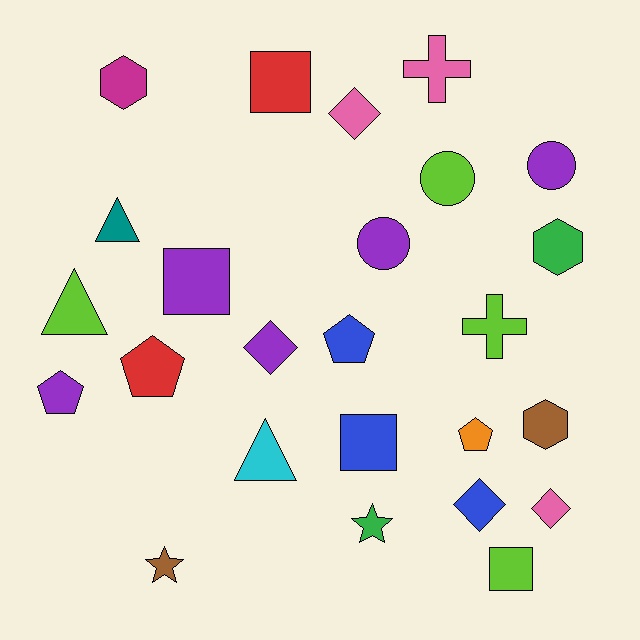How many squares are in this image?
There are 4 squares.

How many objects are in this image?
There are 25 objects.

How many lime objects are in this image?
There are 4 lime objects.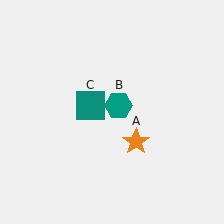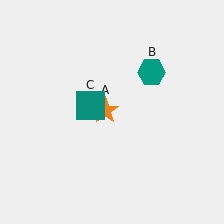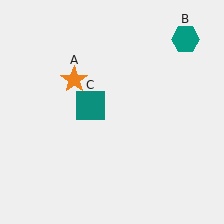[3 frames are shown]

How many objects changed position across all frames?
2 objects changed position: orange star (object A), teal hexagon (object B).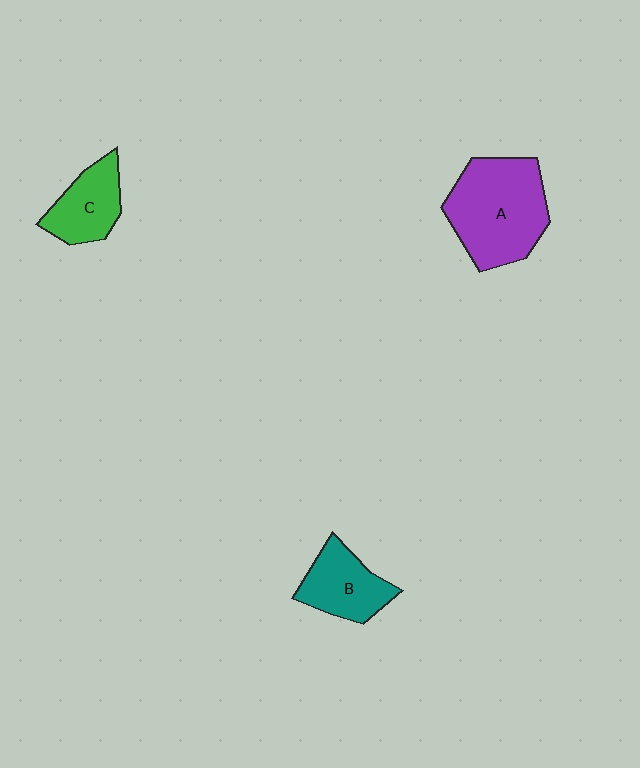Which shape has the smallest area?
Shape C (green).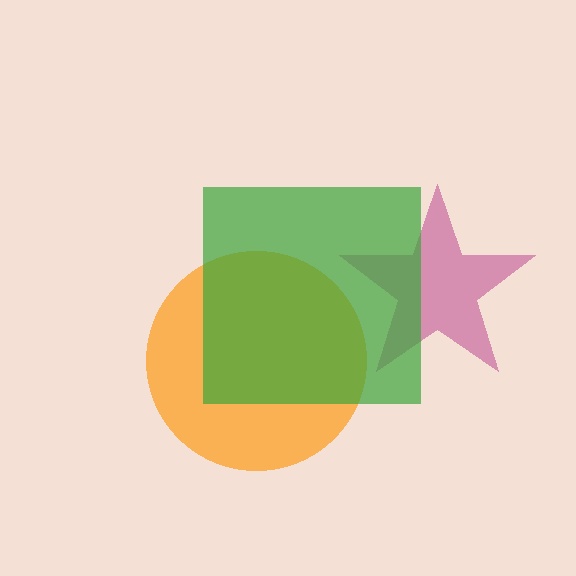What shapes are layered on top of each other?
The layered shapes are: a magenta star, an orange circle, a green square.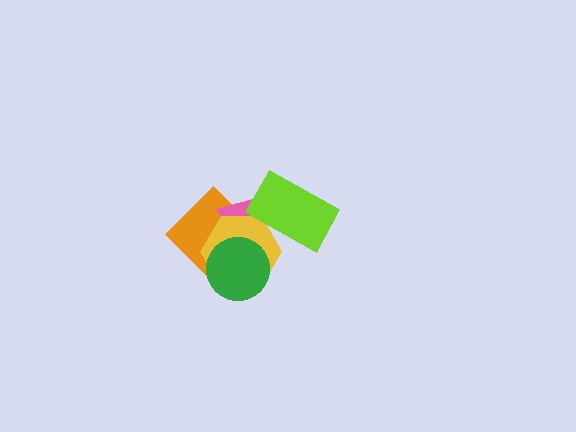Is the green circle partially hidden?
No, no other shape covers it.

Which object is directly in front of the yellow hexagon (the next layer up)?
The green circle is directly in front of the yellow hexagon.